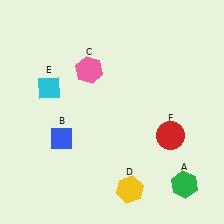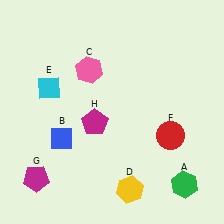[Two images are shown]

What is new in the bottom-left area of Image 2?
A magenta pentagon (H) was added in the bottom-left area of Image 2.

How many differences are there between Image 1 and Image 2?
There are 2 differences between the two images.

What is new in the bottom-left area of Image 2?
A magenta pentagon (G) was added in the bottom-left area of Image 2.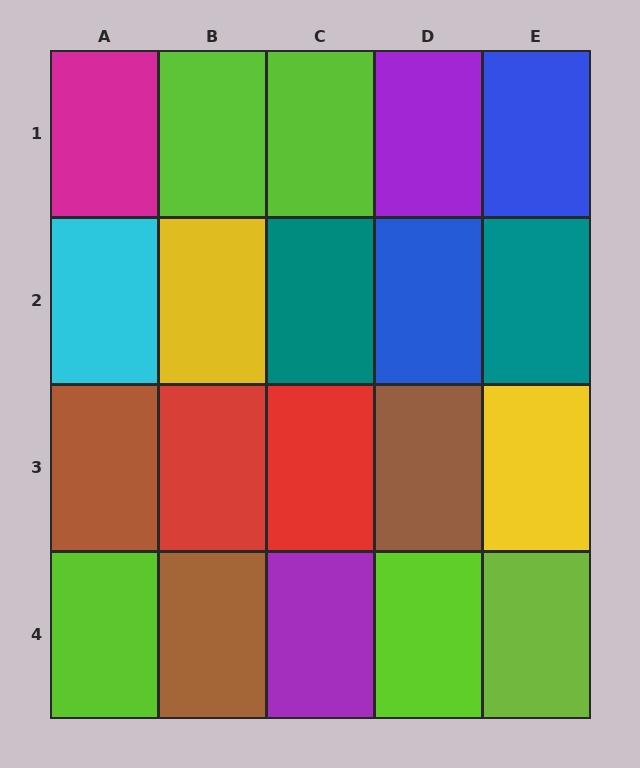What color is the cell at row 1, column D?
Purple.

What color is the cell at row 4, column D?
Lime.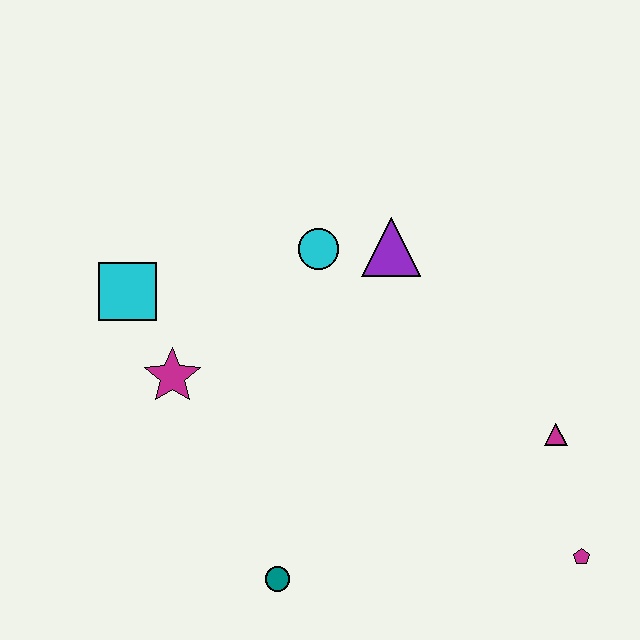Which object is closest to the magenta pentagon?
The magenta triangle is closest to the magenta pentagon.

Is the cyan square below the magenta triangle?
No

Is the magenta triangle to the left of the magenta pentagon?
Yes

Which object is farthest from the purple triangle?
The magenta pentagon is farthest from the purple triangle.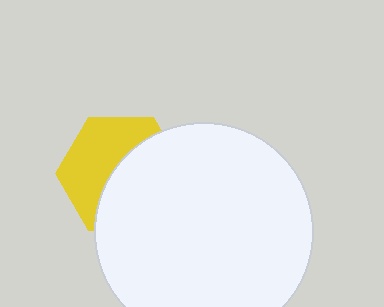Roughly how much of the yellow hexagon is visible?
About half of it is visible (roughly 47%).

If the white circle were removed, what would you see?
You would see the complete yellow hexagon.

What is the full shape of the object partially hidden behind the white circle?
The partially hidden object is a yellow hexagon.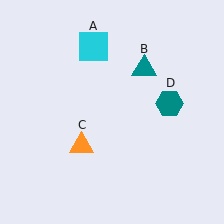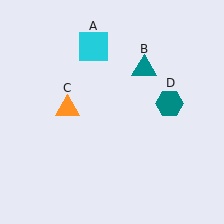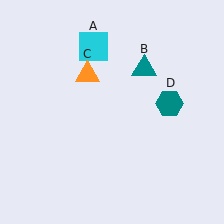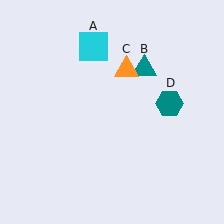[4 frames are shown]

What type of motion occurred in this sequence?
The orange triangle (object C) rotated clockwise around the center of the scene.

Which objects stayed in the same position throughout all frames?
Cyan square (object A) and teal triangle (object B) and teal hexagon (object D) remained stationary.